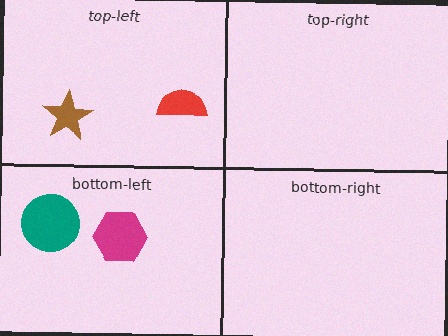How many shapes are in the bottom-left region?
2.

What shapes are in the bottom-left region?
The magenta hexagon, the teal circle.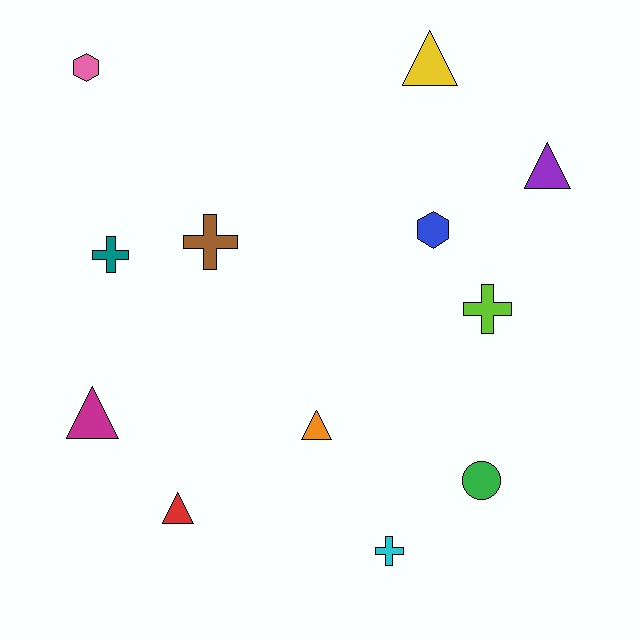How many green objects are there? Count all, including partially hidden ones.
There is 1 green object.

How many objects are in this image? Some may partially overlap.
There are 12 objects.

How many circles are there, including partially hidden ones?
There is 1 circle.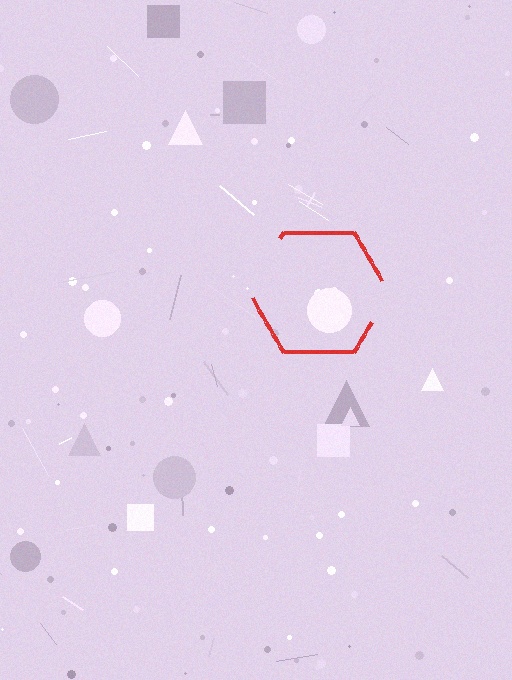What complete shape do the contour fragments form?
The contour fragments form a hexagon.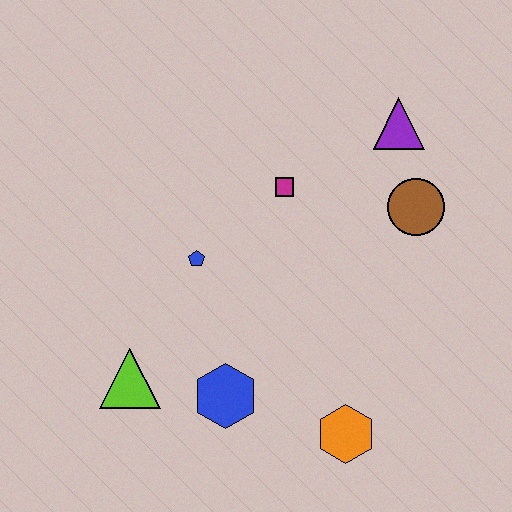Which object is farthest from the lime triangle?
The purple triangle is farthest from the lime triangle.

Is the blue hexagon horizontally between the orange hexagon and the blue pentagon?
Yes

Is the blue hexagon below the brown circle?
Yes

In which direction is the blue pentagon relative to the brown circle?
The blue pentagon is to the left of the brown circle.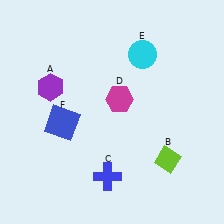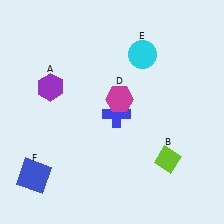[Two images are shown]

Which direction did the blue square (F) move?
The blue square (F) moved down.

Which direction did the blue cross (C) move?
The blue cross (C) moved up.